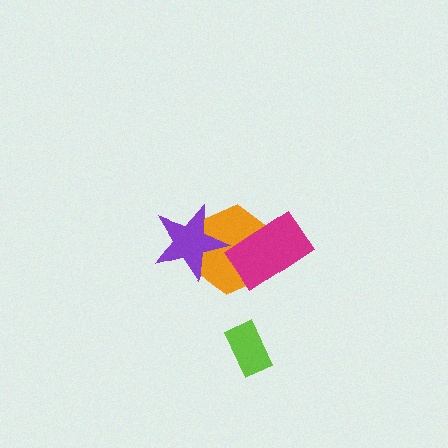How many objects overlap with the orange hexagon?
2 objects overlap with the orange hexagon.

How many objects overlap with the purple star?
1 object overlaps with the purple star.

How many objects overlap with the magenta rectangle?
1 object overlaps with the magenta rectangle.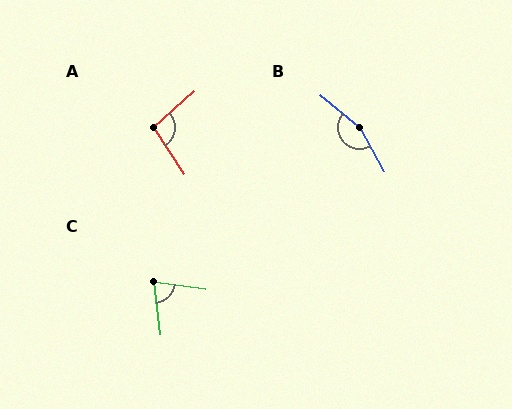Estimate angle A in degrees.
Approximately 98 degrees.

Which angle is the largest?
B, at approximately 159 degrees.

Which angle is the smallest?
C, at approximately 75 degrees.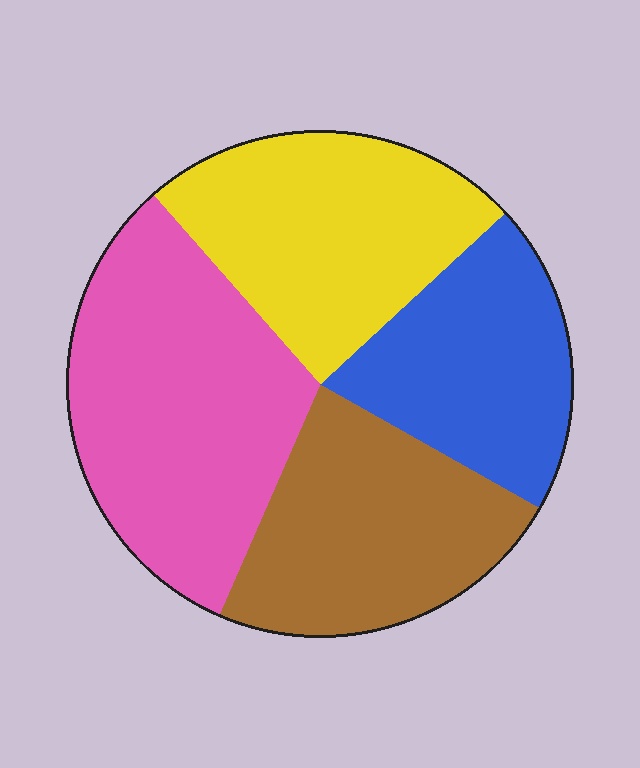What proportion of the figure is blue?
Blue covers roughly 20% of the figure.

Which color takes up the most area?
Pink, at roughly 30%.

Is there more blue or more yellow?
Yellow.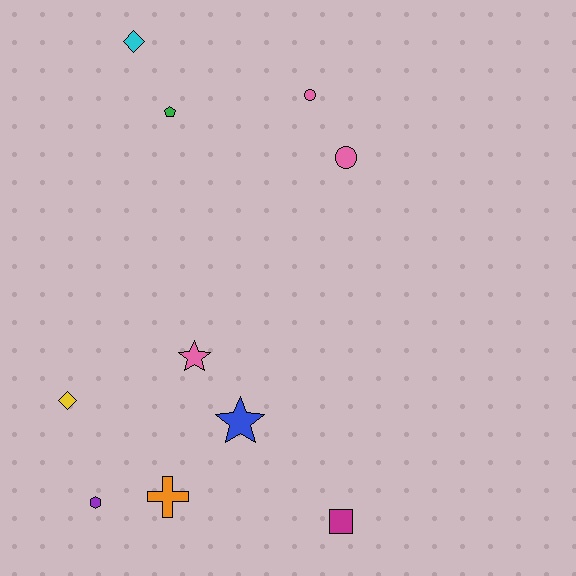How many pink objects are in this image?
There are 3 pink objects.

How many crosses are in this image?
There is 1 cross.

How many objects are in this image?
There are 10 objects.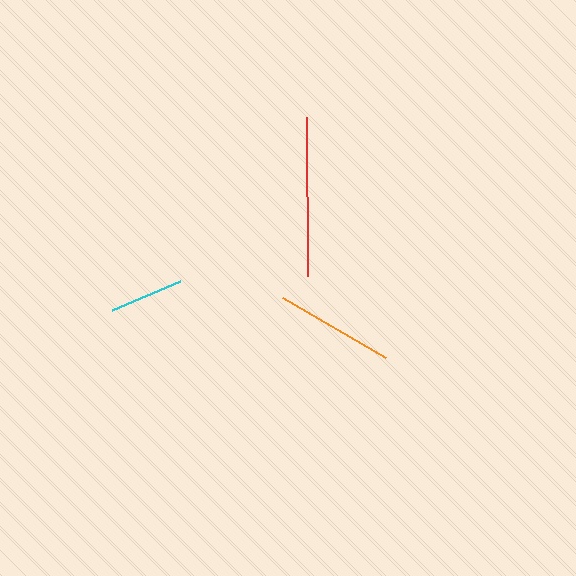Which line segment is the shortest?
The cyan line is the shortest at approximately 74 pixels.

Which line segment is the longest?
The red line is the longest at approximately 159 pixels.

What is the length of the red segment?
The red segment is approximately 159 pixels long.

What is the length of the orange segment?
The orange segment is approximately 119 pixels long.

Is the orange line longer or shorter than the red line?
The red line is longer than the orange line.